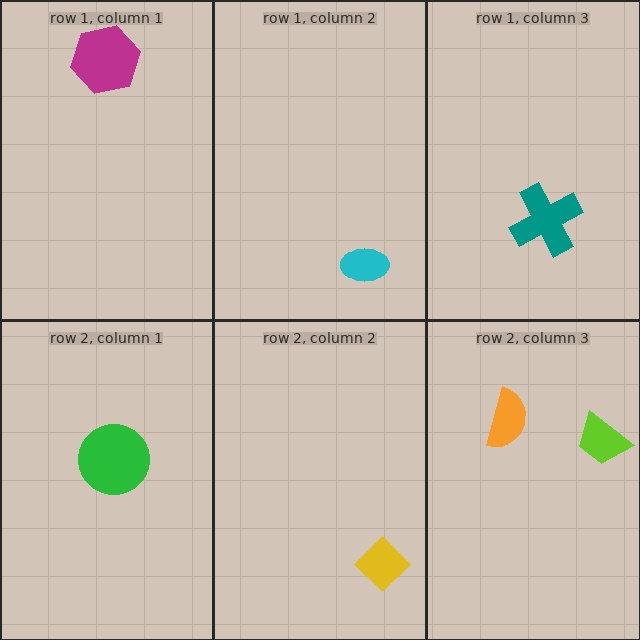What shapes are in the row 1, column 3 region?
The teal cross.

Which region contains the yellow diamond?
The row 2, column 2 region.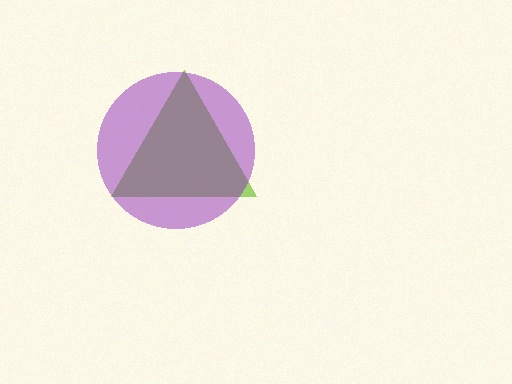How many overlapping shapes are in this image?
There are 2 overlapping shapes in the image.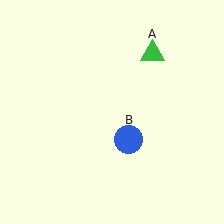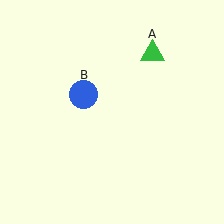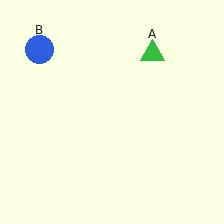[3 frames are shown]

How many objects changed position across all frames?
1 object changed position: blue circle (object B).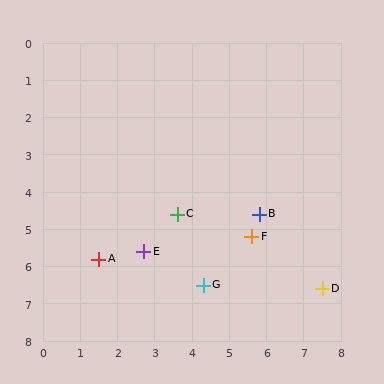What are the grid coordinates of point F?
Point F is at approximately (5.6, 5.2).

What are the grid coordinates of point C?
Point C is at approximately (3.6, 4.6).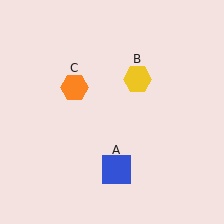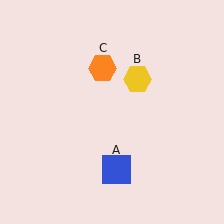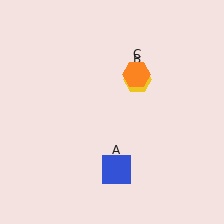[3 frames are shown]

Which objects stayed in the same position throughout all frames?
Blue square (object A) and yellow hexagon (object B) remained stationary.